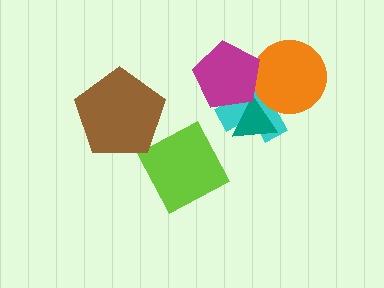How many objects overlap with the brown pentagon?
0 objects overlap with the brown pentagon.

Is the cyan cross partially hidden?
Yes, it is partially covered by another shape.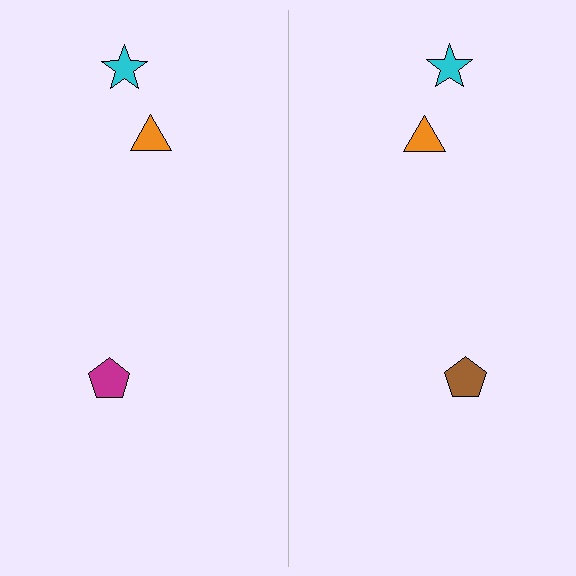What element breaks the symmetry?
The brown pentagon on the right side breaks the symmetry — its mirror counterpart is magenta.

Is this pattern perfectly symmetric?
No, the pattern is not perfectly symmetric. The brown pentagon on the right side breaks the symmetry — its mirror counterpart is magenta.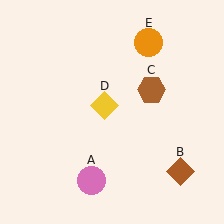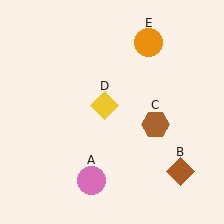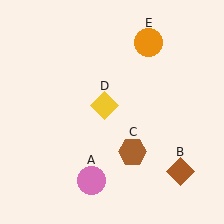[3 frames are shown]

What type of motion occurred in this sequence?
The brown hexagon (object C) rotated clockwise around the center of the scene.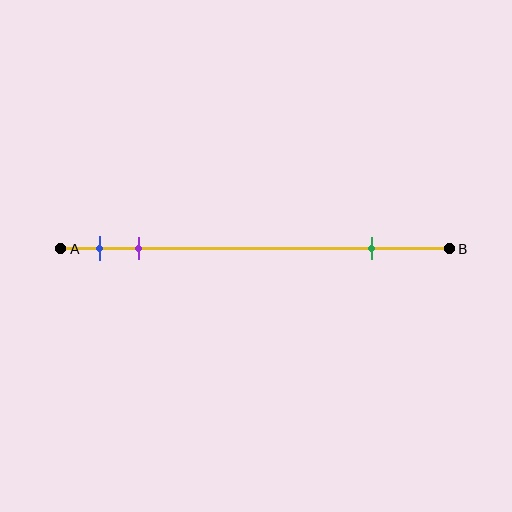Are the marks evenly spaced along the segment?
No, the marks are not evenly spaced.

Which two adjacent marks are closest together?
The blue and purple marks are the closest adjacent pair.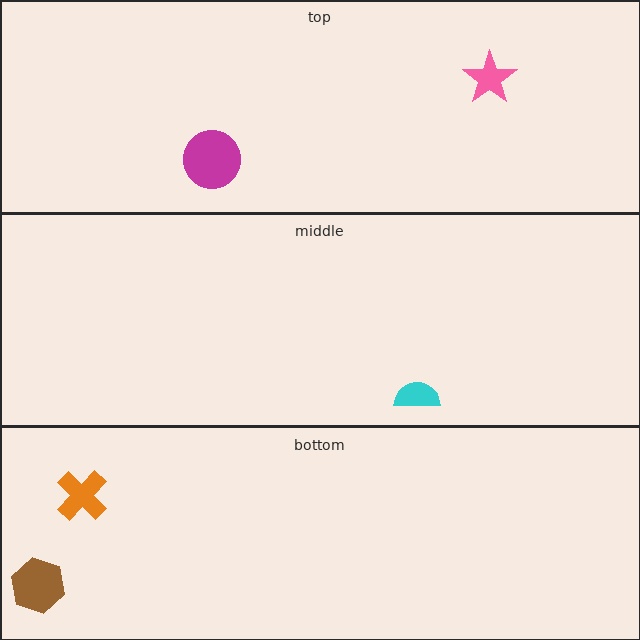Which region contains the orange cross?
The bottom region.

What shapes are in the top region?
The pink star, the magenta circle.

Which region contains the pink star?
The top region.